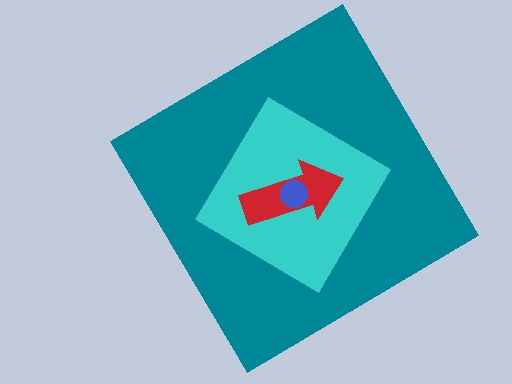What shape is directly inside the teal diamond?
The cyan diamond.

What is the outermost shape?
The teal diamond.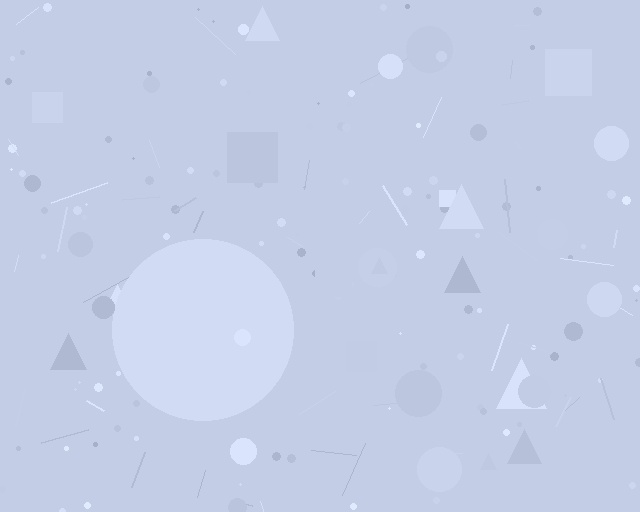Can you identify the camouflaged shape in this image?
The camouflaged shape is a circle.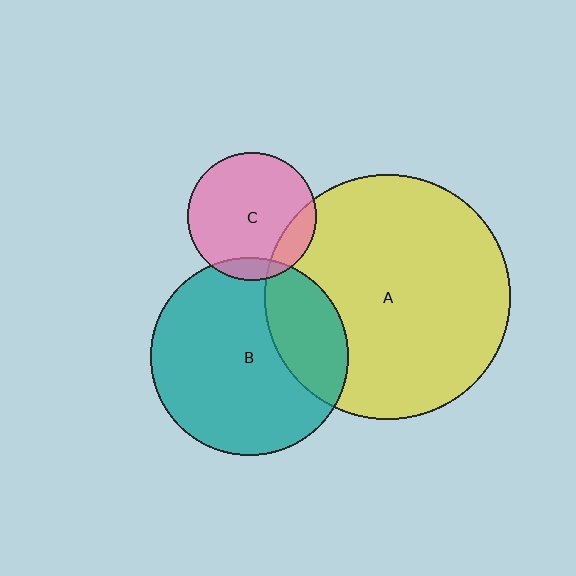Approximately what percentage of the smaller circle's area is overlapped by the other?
Approximately 15%.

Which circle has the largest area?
Circle A (yellow).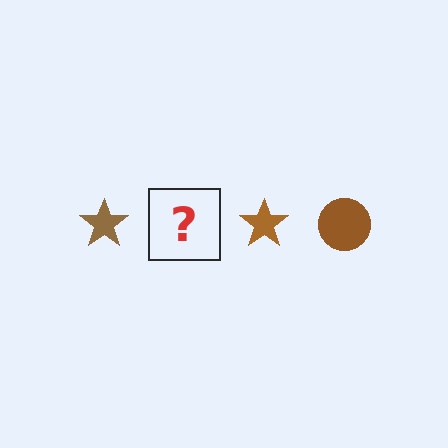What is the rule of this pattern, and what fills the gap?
The rule is that the pattern cycles through star, circle shapes in brown. The gap should be filled with a brown circle.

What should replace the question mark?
The question mark should be replaced with a brown circle.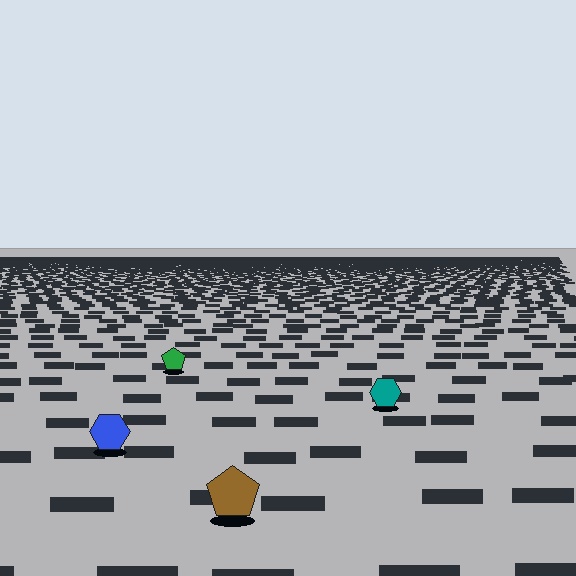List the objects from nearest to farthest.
From nearest to farthest: the brown pentagon, the blue hexagon, the teal hexagon, the green pentagon.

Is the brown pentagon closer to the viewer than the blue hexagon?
Yes. The brown pentagon is closer — you can tell from the texture gradient: the ground texture is coarser near it.